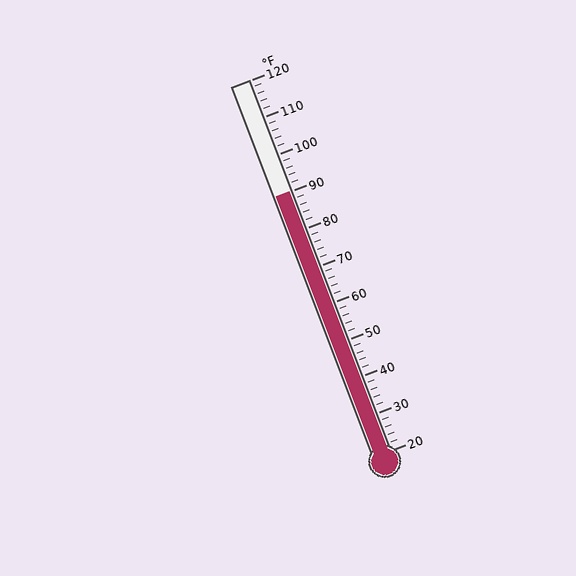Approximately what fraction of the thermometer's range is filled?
The thermometer is filled to approximately 70% of its range.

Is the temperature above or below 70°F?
The temperature is above 70°F.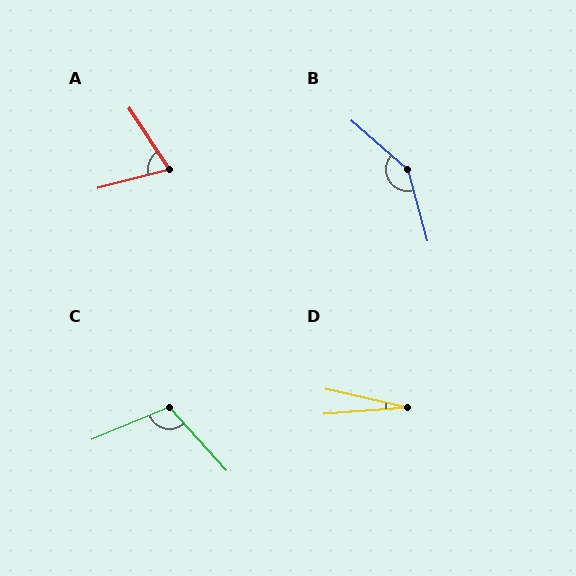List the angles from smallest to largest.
D (17°), A (71°), C (109°), B (146°).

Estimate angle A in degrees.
Approximately 71 degrees.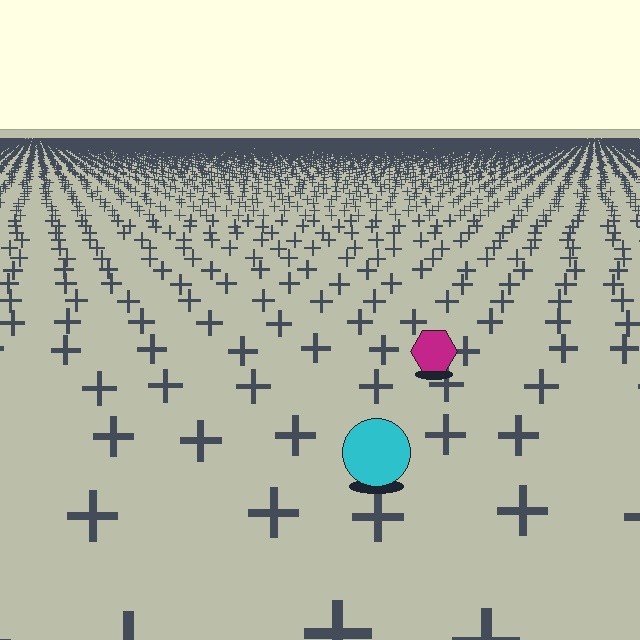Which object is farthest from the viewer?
The magenta hexagon is farthest from the viewer. It appears smaller and the ground texture around it is denser.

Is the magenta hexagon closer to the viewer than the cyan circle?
No. The cyan circle is closer — you can tell from the texture gradient: the ground texture is coarser near it.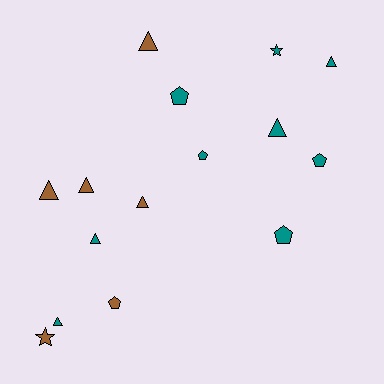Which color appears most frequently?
Teal, with 9 objects.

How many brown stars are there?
There is 1 brown star.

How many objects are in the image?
There are 15 objects.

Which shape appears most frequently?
Triangle, with 8 objects.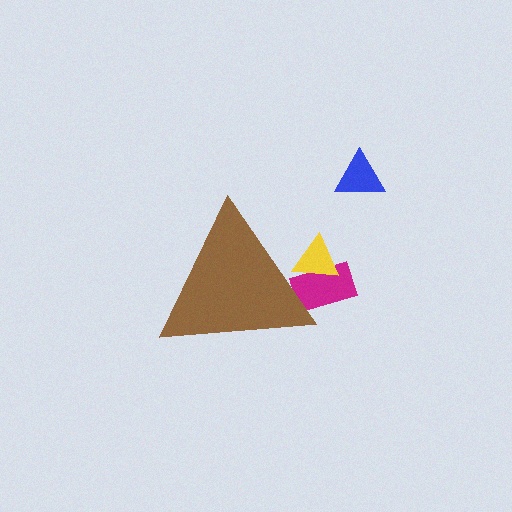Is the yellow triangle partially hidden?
Yes, the yellow triangle is partially hidden behind the brown triangle.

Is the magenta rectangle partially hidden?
Yes, the magenta rectangle is partially hidden behind the brown triangle.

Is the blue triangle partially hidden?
No, the blue triangle is fully visible.